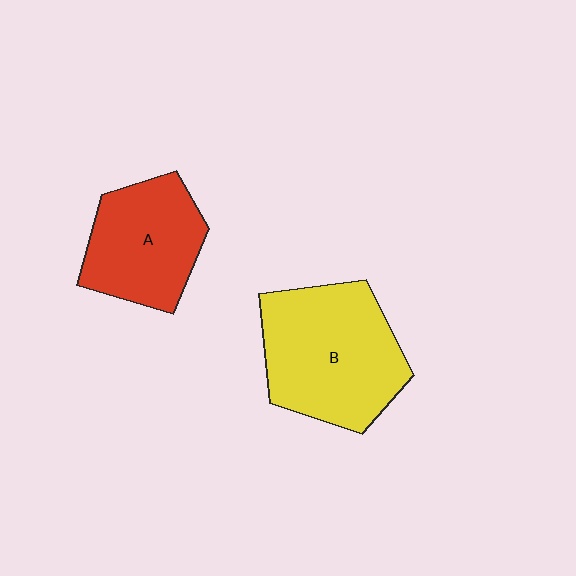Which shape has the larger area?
Shape B (yellow).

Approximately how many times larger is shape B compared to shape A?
Approximately 1.4 times.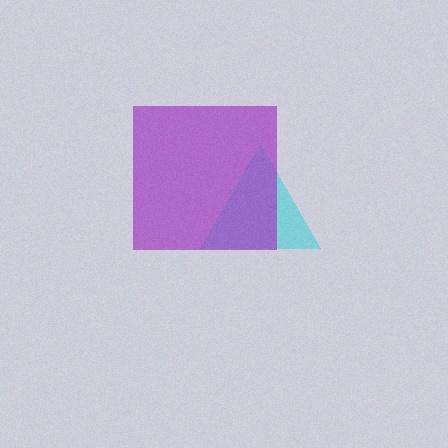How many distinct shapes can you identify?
There are 2 distinct shapes: a cyan triangle, a purple square.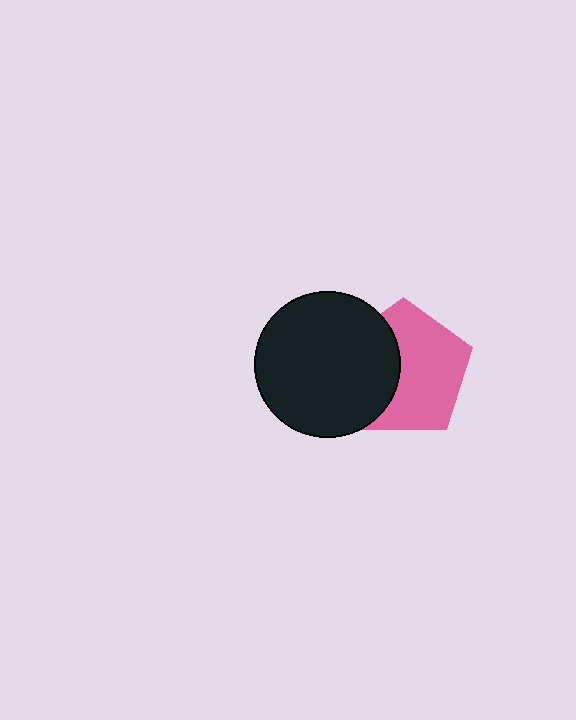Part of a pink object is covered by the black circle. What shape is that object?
It is a pentagon.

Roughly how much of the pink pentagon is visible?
About half of it is visible (roughly 62%).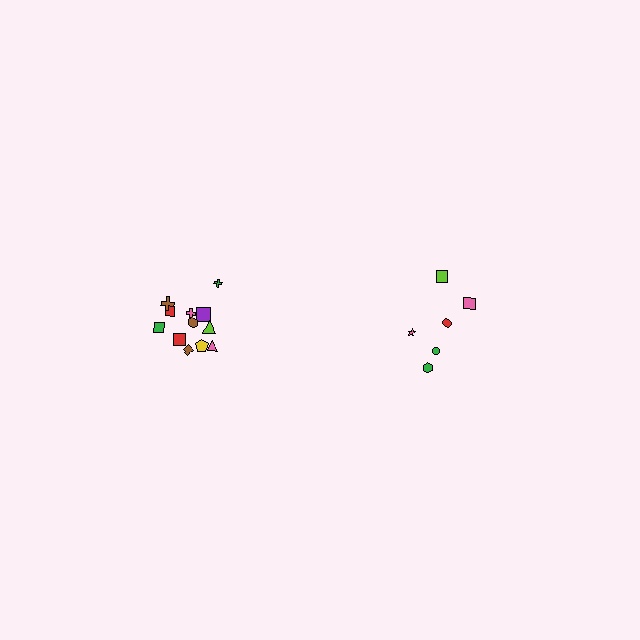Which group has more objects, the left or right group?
The left group.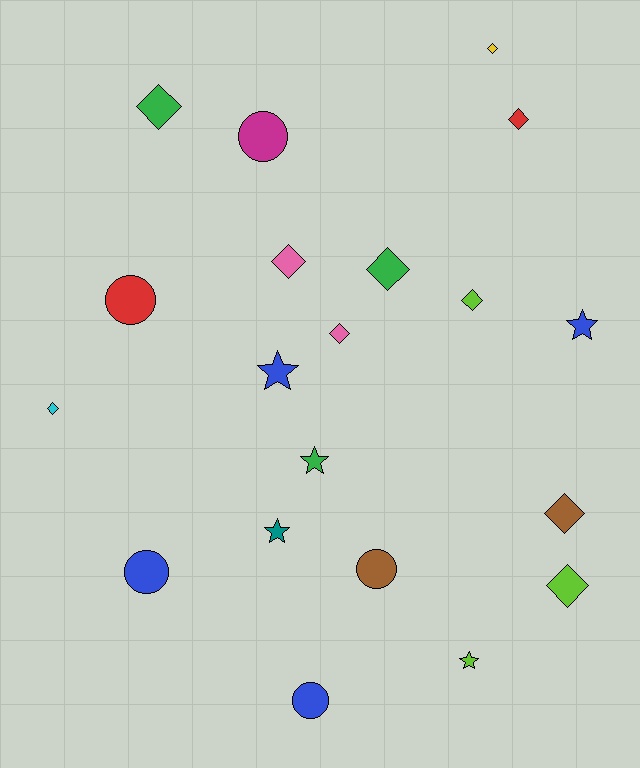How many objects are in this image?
There are 20 objects.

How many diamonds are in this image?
There are 10 diamonds.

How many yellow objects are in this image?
There is 1 yellow object.